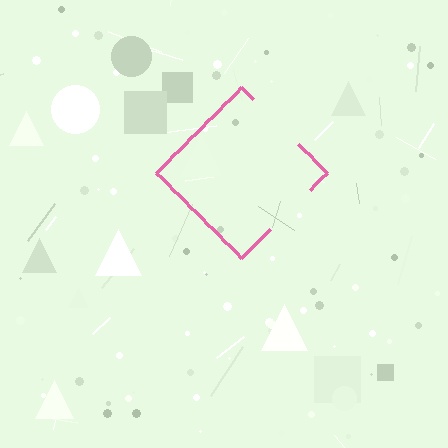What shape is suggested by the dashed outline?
The dashed outline suggests a diamond.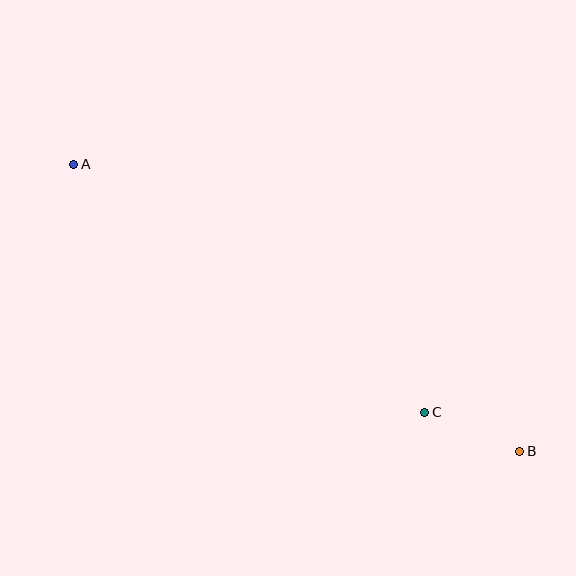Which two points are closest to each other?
Points B and C are closest to each other.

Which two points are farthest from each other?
Points A and B are farthest from each other.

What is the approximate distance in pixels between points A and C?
The distance between A and C is approximately 430 pixels.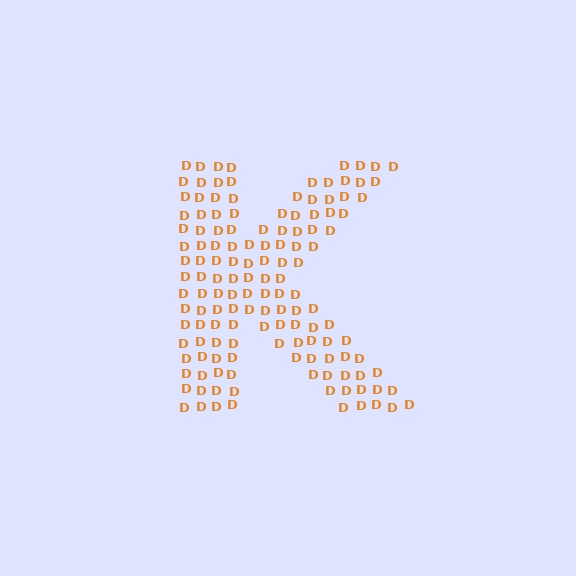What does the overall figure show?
The overall figure shows the letter K.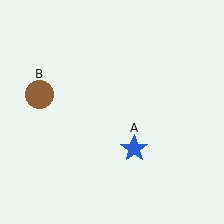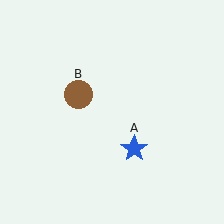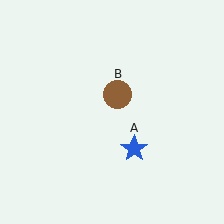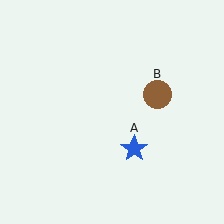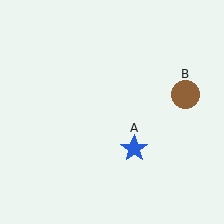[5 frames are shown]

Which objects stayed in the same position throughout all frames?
Blue star (object A) remained stationary.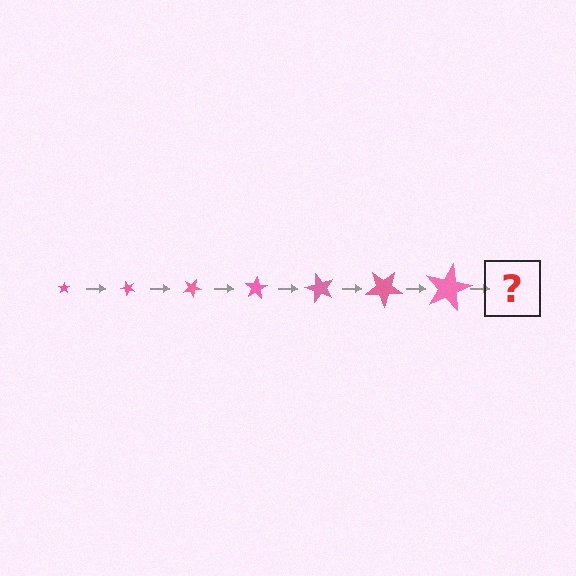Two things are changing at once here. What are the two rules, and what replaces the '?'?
The two rules are that the star grows larger each step and it rotates 50 degrees each step. The '?' should be a star, larger than the previous one and rotated 350 degrees from the start.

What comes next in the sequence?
The next element should be a star, larger than the previous one and rotated 350 degrees from the start.